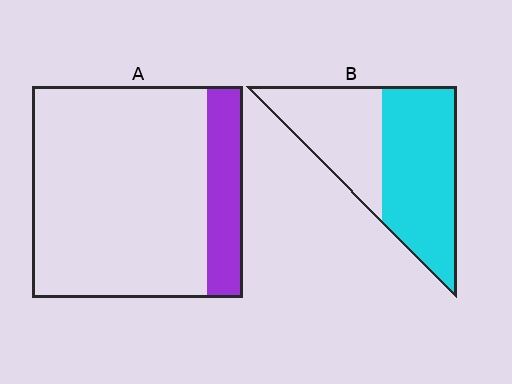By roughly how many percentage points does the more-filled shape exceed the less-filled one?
By roughly 40 percentage points (B over A).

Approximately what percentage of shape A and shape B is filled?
A is approximately 15% and B is approximately 60%.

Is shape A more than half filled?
No.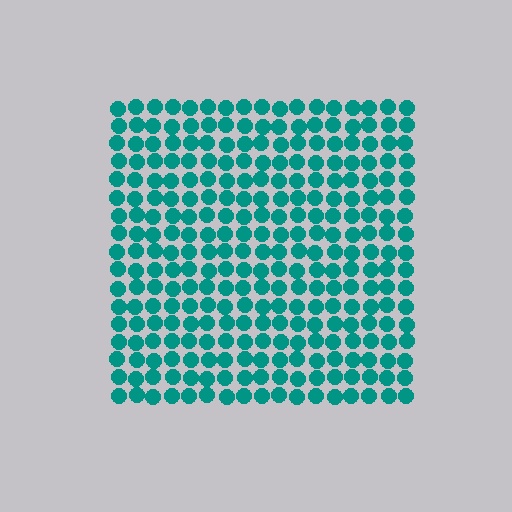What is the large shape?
The large shape is a square.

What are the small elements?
The small elements are circles.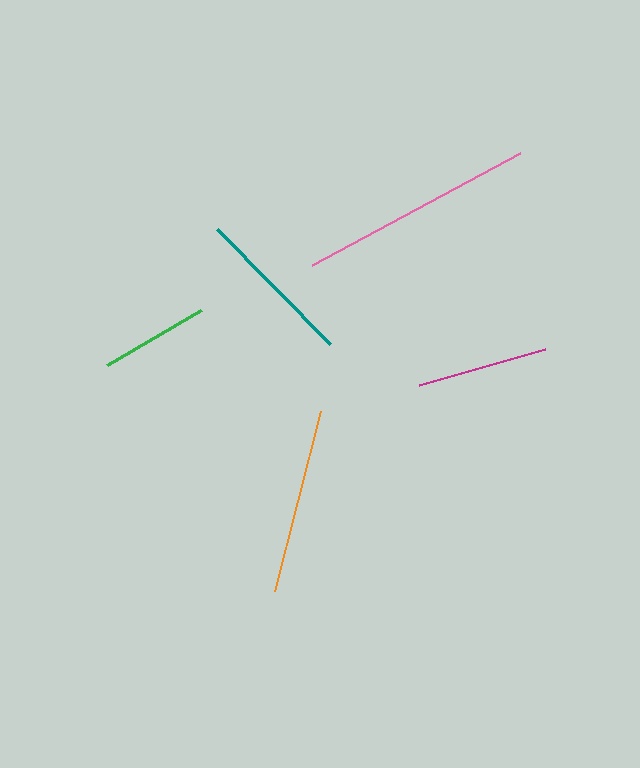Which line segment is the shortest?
The green line is the shortest at approximately 109 pixels.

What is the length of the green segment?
The green segment is approximately 109 pixels long.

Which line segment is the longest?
The pink line is the longest at approximately 236 pixels.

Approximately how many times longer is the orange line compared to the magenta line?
The orange line is approximately 1.4 times the length of the magenta line.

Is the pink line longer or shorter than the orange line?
The pink line is longer than the orange line.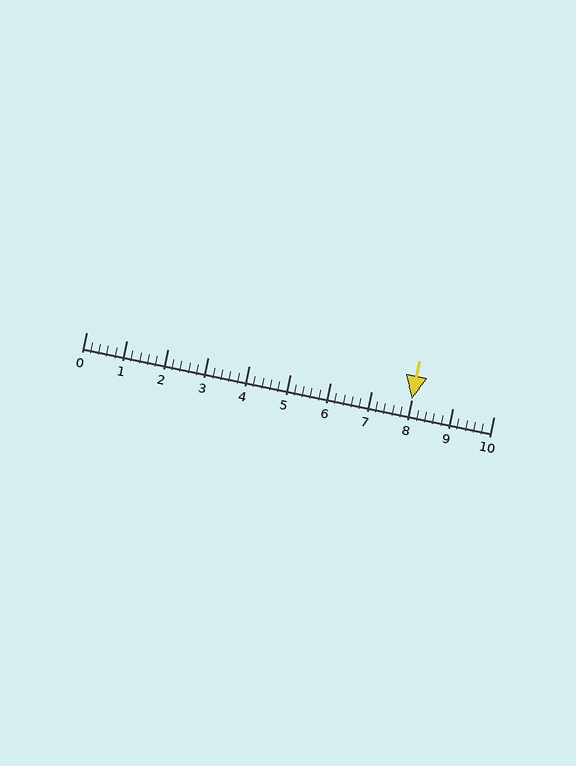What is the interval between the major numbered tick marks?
The major tick marks are spaced 1 units apart.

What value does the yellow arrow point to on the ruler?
The yellow arrow points to approximately 8.0.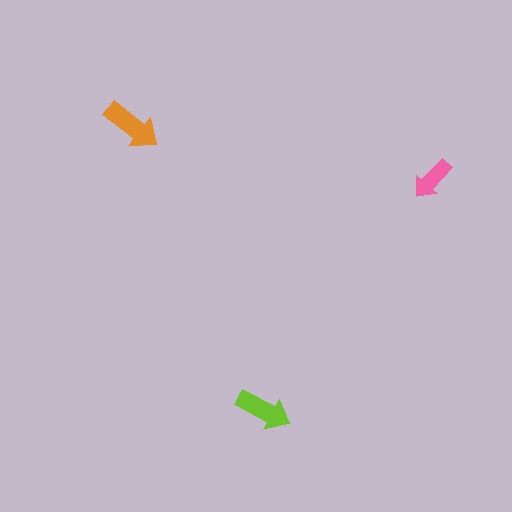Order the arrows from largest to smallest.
the orange one, the lime one, the pink one.